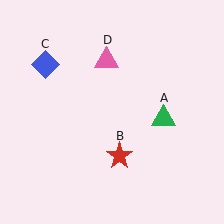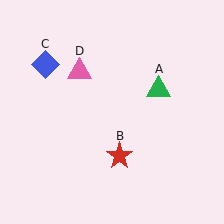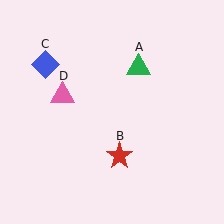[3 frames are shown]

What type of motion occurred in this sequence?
The green triangle (object A), pink triangle (object D) rotated counterclockwise around the center of the scene.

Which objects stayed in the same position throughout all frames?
Red star (object B) and blue diamond (object C) remained stationary.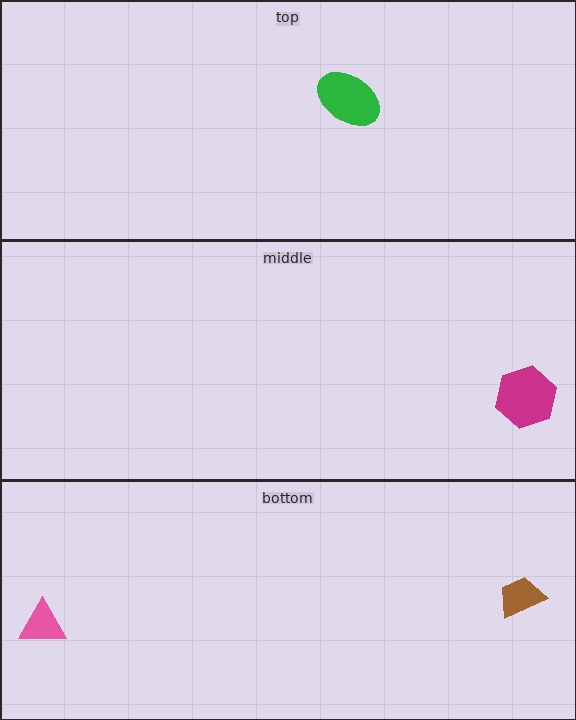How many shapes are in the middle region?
1.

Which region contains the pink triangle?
The bottom region.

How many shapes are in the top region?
1.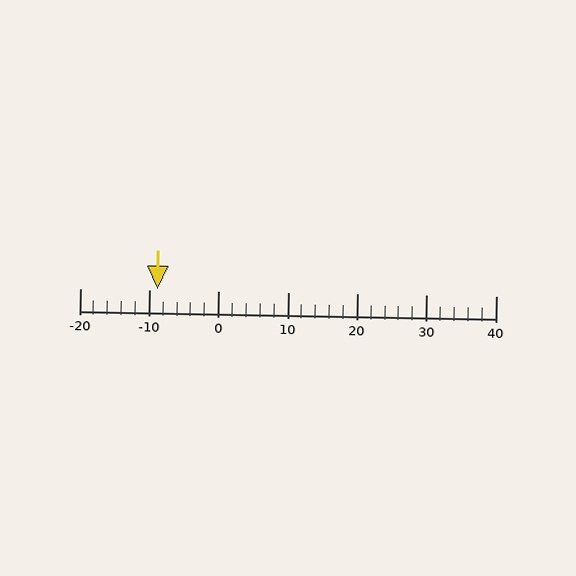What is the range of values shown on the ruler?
The ruler shows values from -20 to 40.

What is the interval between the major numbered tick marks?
The major tick marks are spaced 10 units apart.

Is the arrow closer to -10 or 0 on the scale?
The arrow is closer to -10.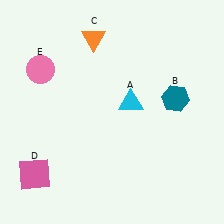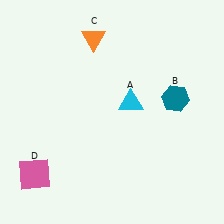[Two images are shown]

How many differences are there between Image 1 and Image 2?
There is 1 difference between the two images.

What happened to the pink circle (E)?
The pink circle (E) was removed in Image 2. It was in the top-left area of Image 1.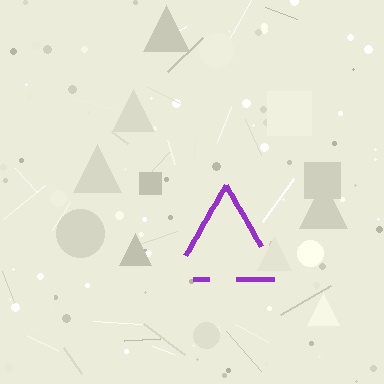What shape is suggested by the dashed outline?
The dashed outline suggests a triangle.